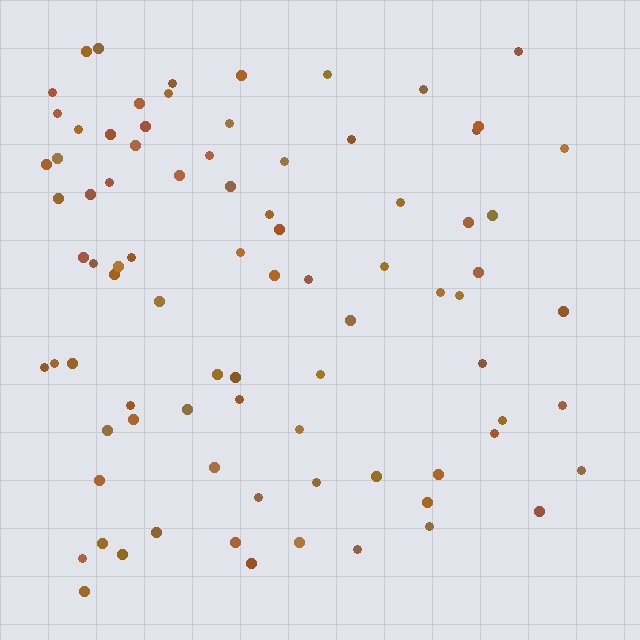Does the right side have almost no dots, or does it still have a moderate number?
Still a moderate number, just noticeably fewer than the left.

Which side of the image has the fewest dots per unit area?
The right.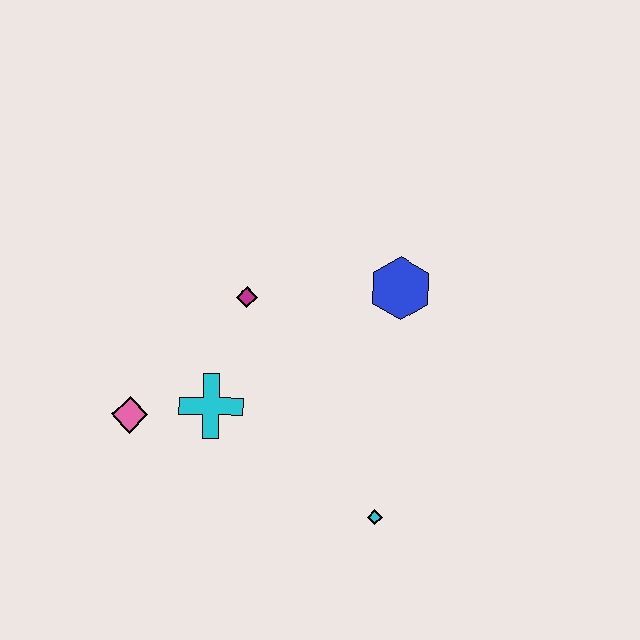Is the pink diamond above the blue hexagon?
No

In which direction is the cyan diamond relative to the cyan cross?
The cyan diamond is to the right of the cyan cross.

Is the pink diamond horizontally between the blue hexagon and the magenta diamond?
No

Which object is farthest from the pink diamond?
The blue hexagon is farthest from the pink diamond.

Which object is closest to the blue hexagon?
The magenta diamond is closest to the blue hexagon.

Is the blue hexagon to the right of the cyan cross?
Yes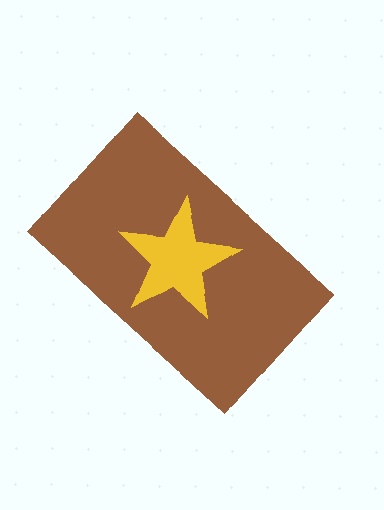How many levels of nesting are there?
2.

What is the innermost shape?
The yellow star.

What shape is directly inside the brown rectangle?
The yellow star.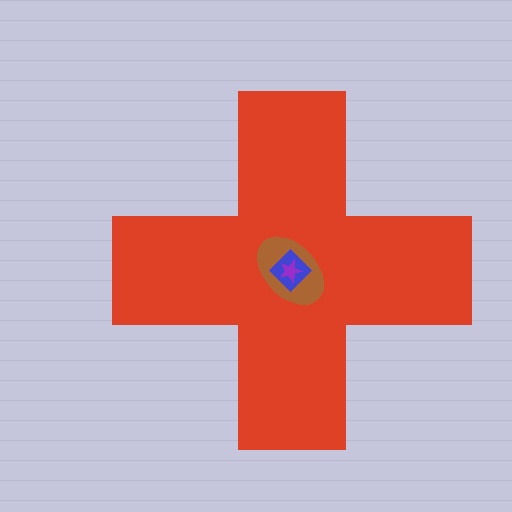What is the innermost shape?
The purple star.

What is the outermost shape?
The red cross.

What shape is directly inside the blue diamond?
The purple star.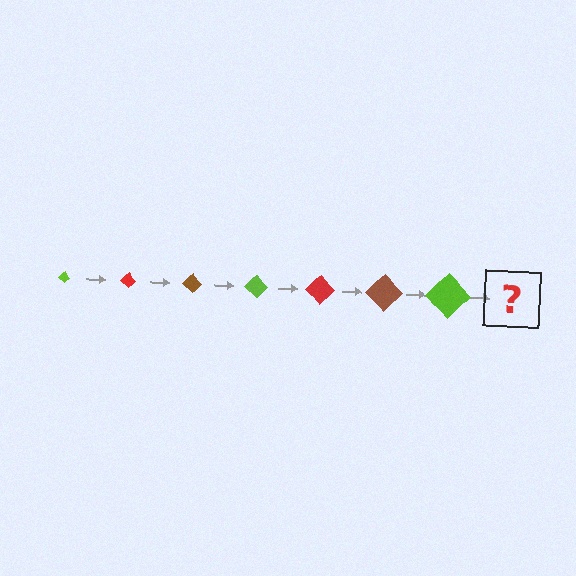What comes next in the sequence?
The next element should be a red diamond, larger than the previous one.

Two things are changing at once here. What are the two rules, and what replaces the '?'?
The two rules are that the diamond grows larger each step and the color cycles through lime, red, and brown. The '?' should be a red diamond, larger than the previous one.